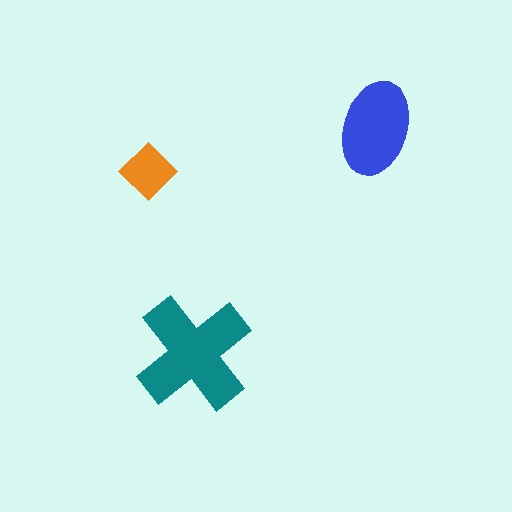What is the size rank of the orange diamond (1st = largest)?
3rd.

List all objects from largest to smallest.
The teal cross, the blue ellipse, the orange diamond.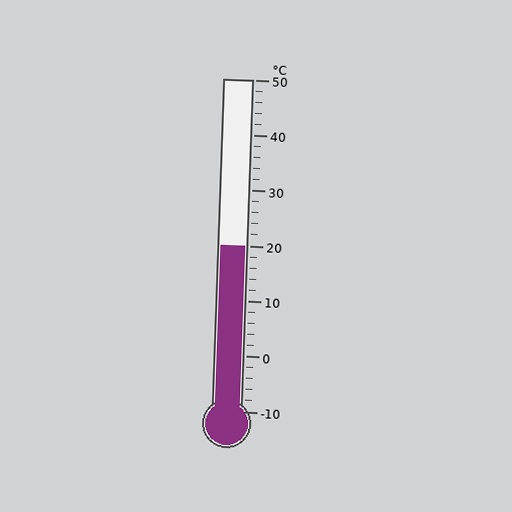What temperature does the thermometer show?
The thermometer shows approximately 20°C.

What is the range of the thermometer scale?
The thermometer scale ranges from -10°C to 50°C.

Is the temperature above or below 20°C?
The temperature is at 20°C.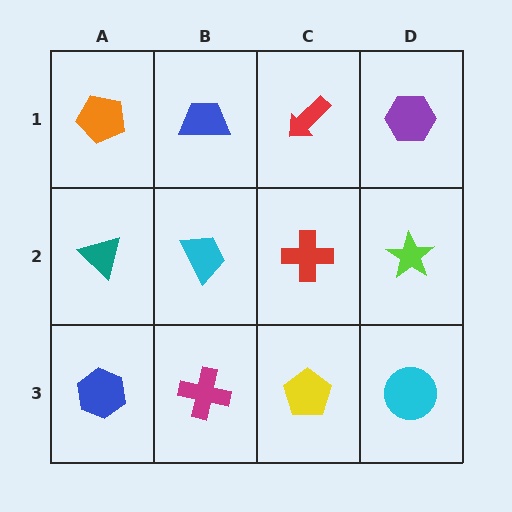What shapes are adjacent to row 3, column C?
A red cross (row 2, column C), a magenta cross (row 3, column B), a cyan circle (row 3, column D).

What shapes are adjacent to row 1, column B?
A cyan trapezoid (row 2, column B), an orange pentagon (row 1, column A), a red arrow (row 1, column C).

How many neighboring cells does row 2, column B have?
4.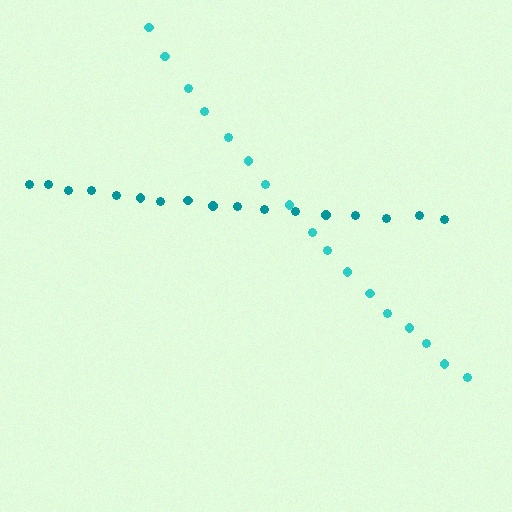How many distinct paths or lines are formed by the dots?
There are 2 distinct paths.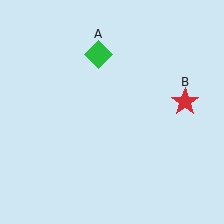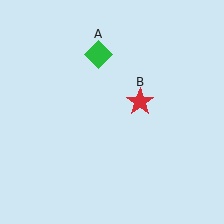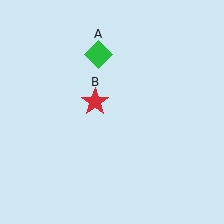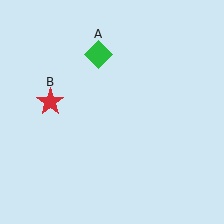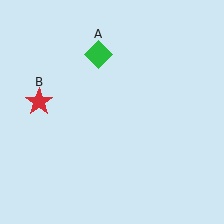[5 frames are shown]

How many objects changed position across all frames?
1 object changed position: red star (object B).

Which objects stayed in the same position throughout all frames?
Green diamond (object A) remained stationary.